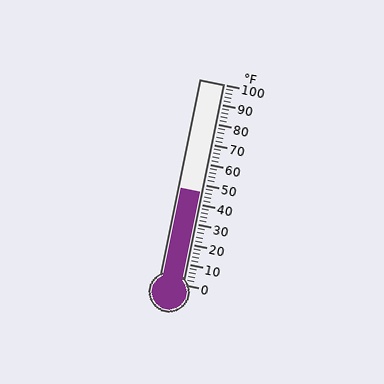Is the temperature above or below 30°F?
The temperature is above 30°F.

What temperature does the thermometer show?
The thermometer shows approximately 46°F.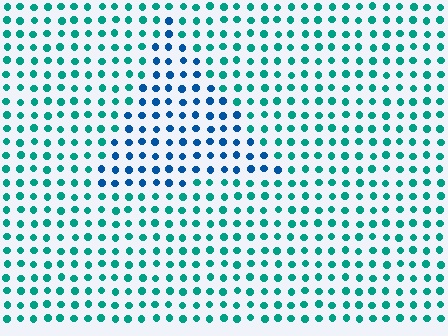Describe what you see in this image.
The image is filled with small teal elements in a uniform arrangement. A triangle-shaped region is visible where the elements are tinted to a slightly different hue, forming a subtle color boundary.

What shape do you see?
I see a triangle.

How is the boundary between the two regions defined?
The boundary is defined purely by a slight shift in hue (about 39 degrees). Spacing, size, and orientation are identical on both sides.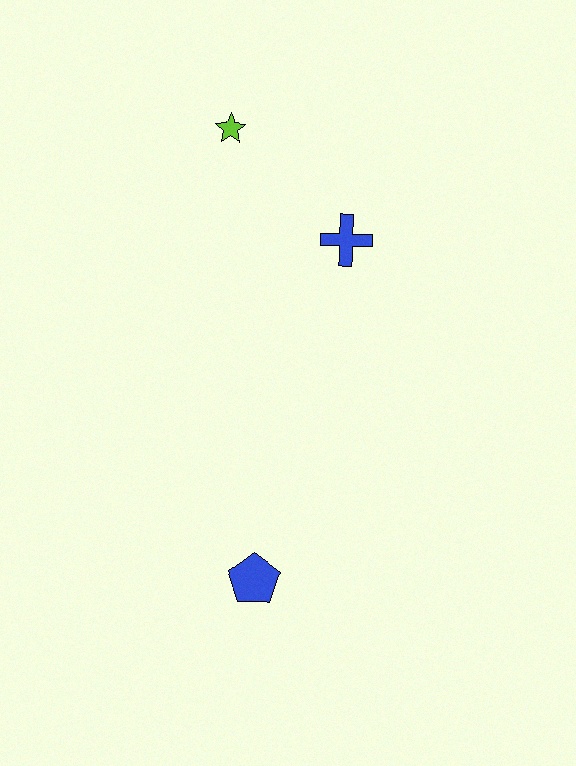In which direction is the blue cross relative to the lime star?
The blue cross is to the right of the lime star.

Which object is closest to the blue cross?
The lime star is closest to the blue cross.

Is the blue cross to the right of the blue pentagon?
Yes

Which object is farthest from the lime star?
The blue pentagon is farthest from the lime star.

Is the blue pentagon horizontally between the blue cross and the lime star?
Yes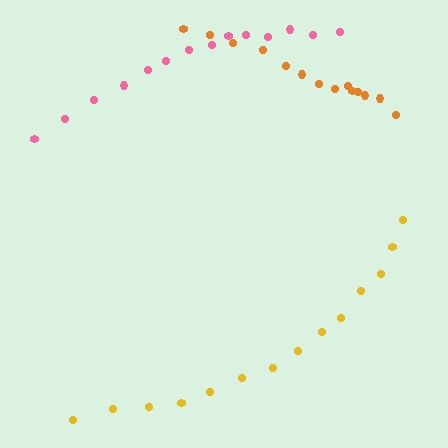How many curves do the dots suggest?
There are 3 distinct paths.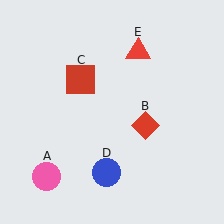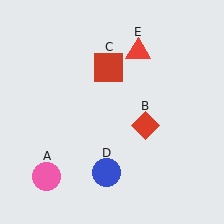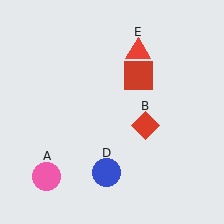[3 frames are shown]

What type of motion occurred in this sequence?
The red square (object C) rotated clockwise around the center of the scene.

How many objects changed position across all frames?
1 object changed position: red square (object C).